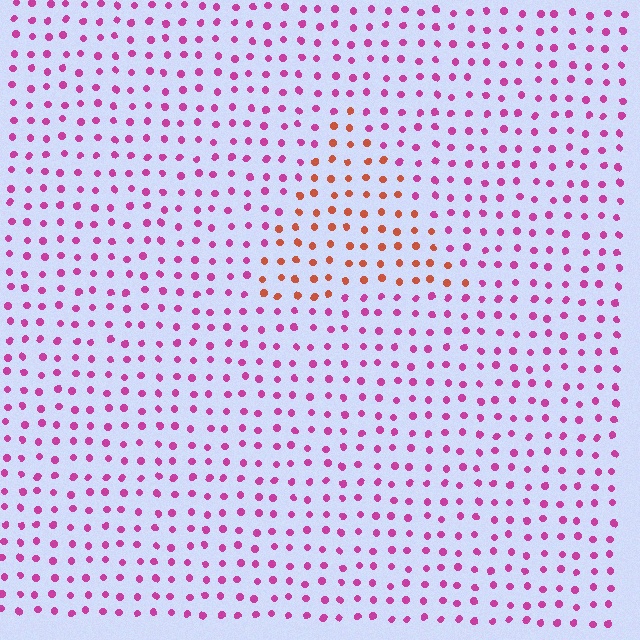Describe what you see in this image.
The image is filled with small magenta elements in a uniform arrangement. A triangle-shaped region is visible where the elements are tinted to a slightly different hue, forming a subtle color boundary.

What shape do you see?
I see a triangle.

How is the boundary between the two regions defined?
The boundary is defined purely by a slight shift in hue (about 52 degrees). Spacing, size, and orientation are identical on both sides.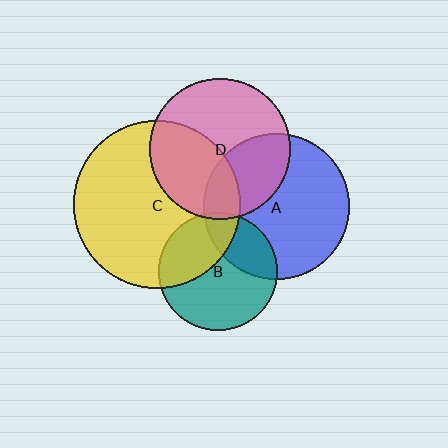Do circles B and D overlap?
Yes.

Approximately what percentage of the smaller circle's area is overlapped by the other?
Approximately 5%.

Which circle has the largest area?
Circle C (yellow).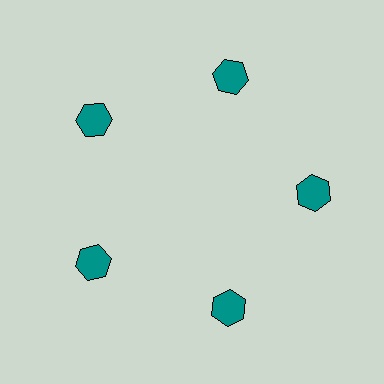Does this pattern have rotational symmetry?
Yes, this pattern has 5-fold rotational symmetry. It looks the same after rotating 72 degrees around the center.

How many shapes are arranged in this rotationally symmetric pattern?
There are 5 shapes, arranged in 5 groups of 1.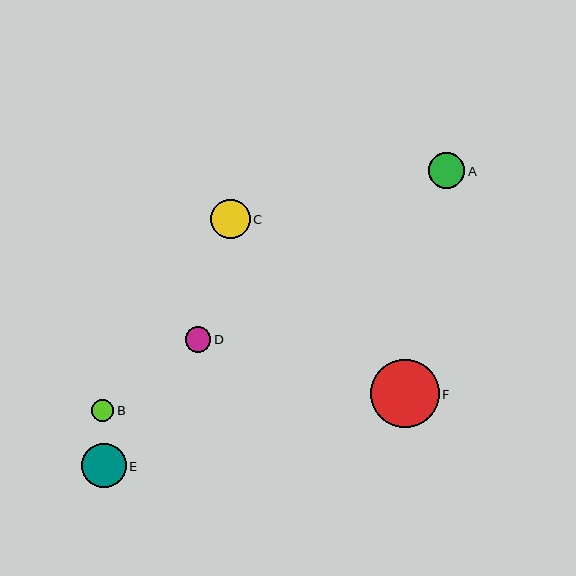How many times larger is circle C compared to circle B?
Circle C is approximately 1.8 times the size of circle B.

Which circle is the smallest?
Circle B is the smallest with a size of approximately 22 pixels.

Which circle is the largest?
Circle F is the largest with a size of approximately 68 pixels.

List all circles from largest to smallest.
From largest to smallest: F, E, C, A, D, B.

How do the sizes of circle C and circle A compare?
Circle C and circle A are approximately the same size.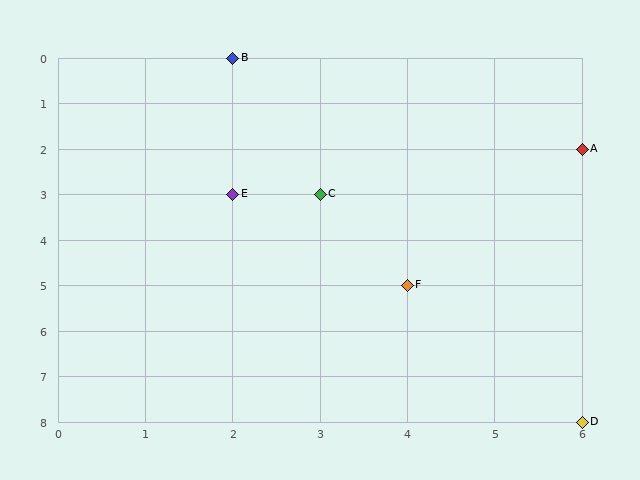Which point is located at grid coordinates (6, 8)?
Point D is at (6, 8).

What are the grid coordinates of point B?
Point B is at grid coordinates (2, 0).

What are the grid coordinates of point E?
Point E is at grid coordinates (2, 3).